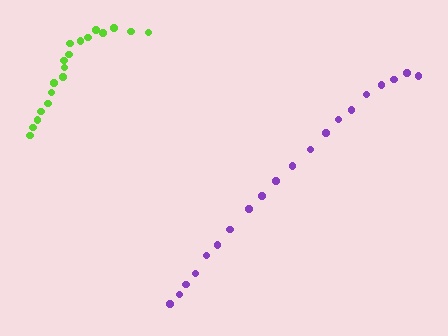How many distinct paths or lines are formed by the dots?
There are 2 distinct paths.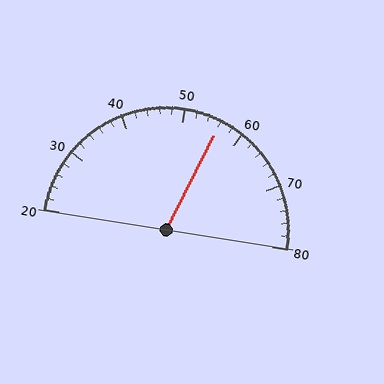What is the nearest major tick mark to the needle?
The nearest major tick mark is 60.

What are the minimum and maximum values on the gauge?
The gauge ranges from 20 to 80.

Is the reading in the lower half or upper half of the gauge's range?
The reading is in the upper half of the range (20 to 80).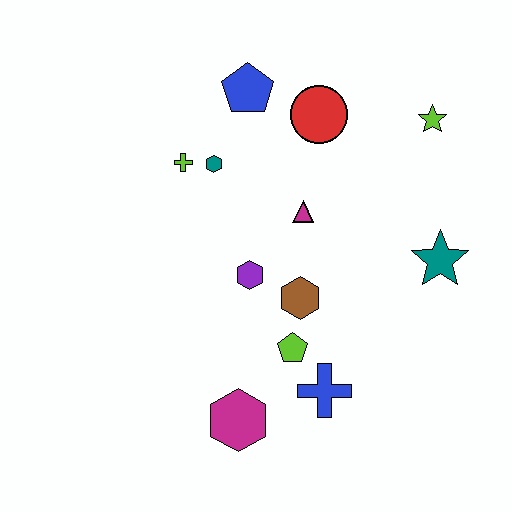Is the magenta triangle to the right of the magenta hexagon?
Yes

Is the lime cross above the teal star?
Yes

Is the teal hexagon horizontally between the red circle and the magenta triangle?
No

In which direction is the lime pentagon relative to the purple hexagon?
The lime pentagon is below the purple hexagon.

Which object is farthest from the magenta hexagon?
The lime star is farthest from the magenta hexagon.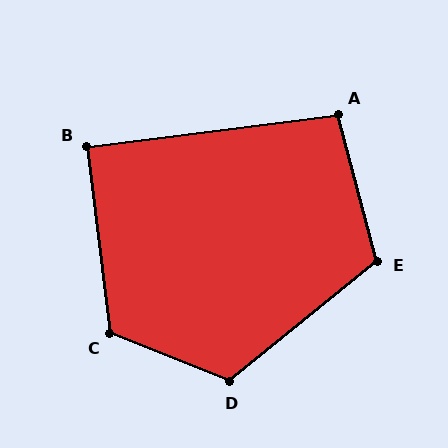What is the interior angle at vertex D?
Approximately 119 degrees (obtuse).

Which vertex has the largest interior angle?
C, at approximately 119 degrees.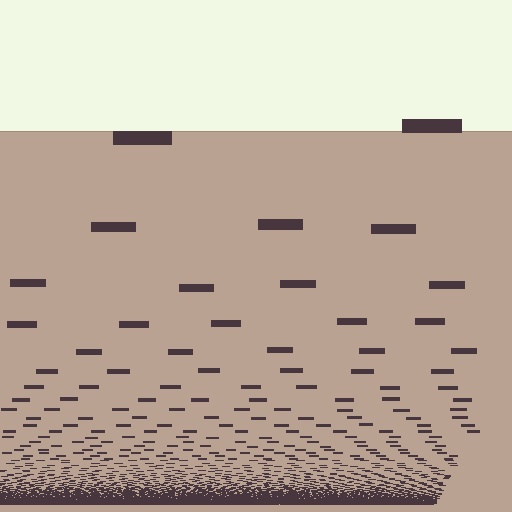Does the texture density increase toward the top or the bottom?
Density increases toward the bottom.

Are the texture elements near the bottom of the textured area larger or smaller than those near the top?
Smaller. The gradient is inverted — elements near the bottom are smaller and denser.